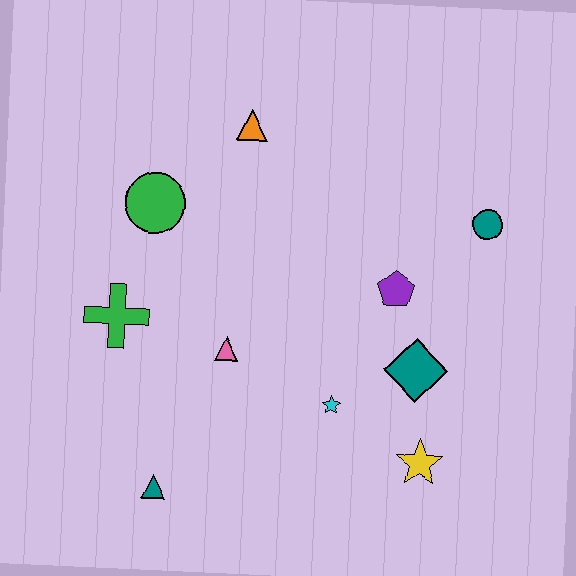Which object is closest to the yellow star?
The teal diamond is closest to the yellow star.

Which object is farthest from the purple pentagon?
The teal triangle is farthest from the purple pentagon.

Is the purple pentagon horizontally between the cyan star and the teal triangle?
No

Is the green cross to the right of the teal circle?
No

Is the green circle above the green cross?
Yes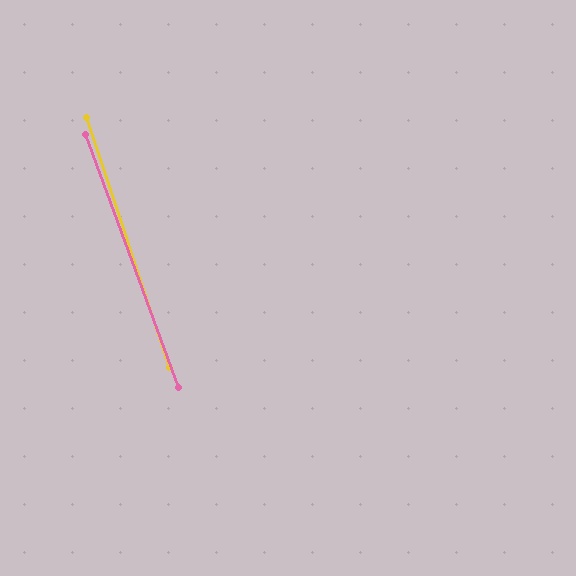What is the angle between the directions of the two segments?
Approximately 2 degrees.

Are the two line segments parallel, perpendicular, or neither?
Parallel — their directions differ by only 1.9°.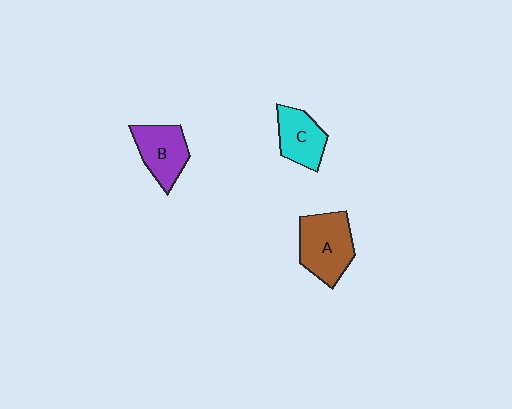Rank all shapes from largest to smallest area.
From largest to smallest: A (brown), B (purple), C (cyan).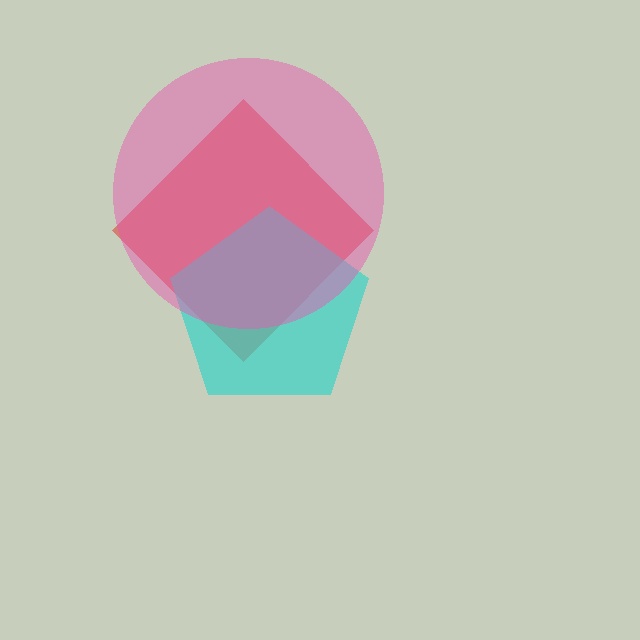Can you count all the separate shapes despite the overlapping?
Yes, there are 3 separate shapes.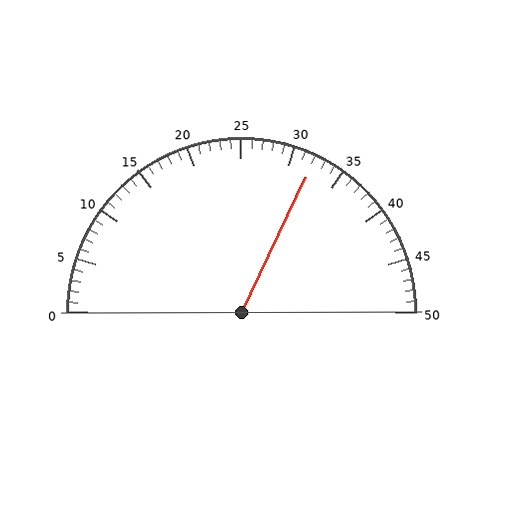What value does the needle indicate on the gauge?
The needle indicates approximately 32.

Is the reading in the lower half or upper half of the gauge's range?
The reading is in the upper half of the range (0 to 50).